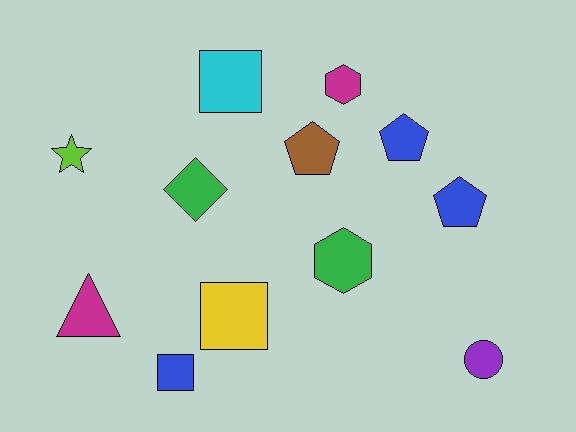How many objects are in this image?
There are 12 objects.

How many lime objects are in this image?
There is 1 lime object.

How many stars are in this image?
There is 1 star.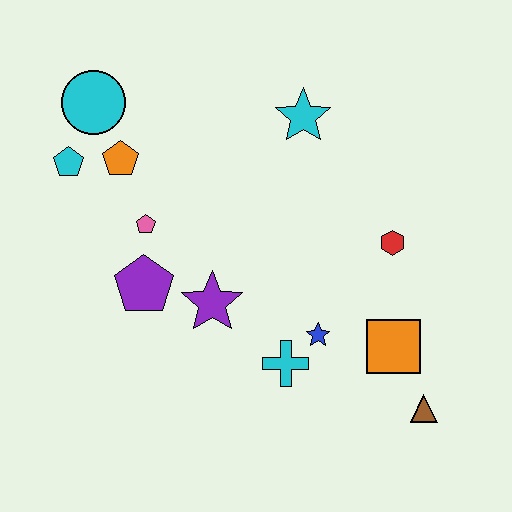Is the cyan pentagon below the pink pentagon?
No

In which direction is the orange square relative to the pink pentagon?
The orange square is to the right of the pink pentagon.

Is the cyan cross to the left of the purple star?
No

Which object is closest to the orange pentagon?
The cyan pentagon is closest to the orange pentagon.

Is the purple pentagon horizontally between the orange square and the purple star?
No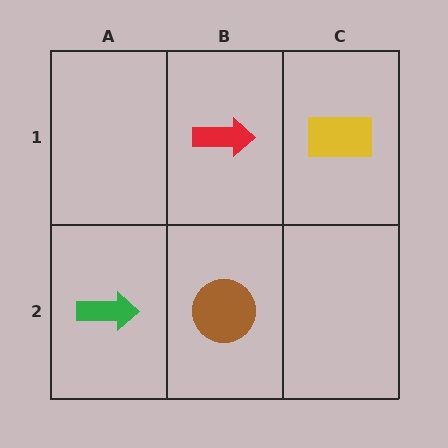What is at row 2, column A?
A green arrow.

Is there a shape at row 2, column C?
No, that cell is empty.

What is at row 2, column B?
A brown circle.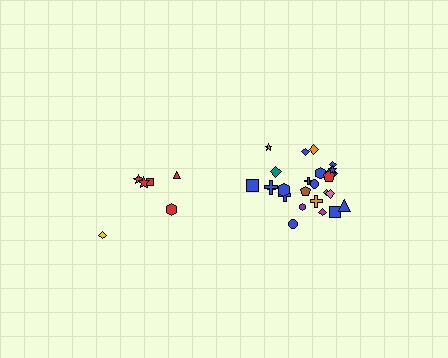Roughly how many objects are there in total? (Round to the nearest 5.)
Roughly 30 objects in total.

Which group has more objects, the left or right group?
The right group.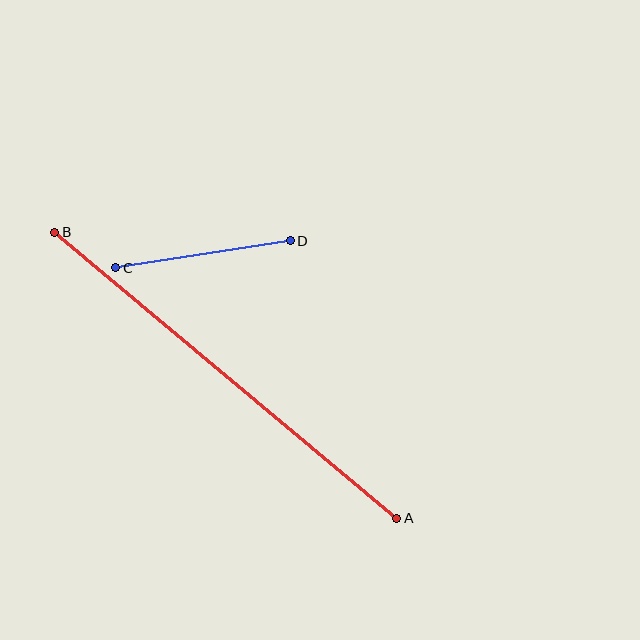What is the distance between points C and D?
The distance is approximately 177 pixels.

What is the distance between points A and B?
The distance is approximately 446 pixels.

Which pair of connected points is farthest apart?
Points A and B are farthest apart.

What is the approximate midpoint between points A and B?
The midpoint is at approximately (226, 375) pixels.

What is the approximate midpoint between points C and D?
The midpoint is at approximately (203, 254) pixels.